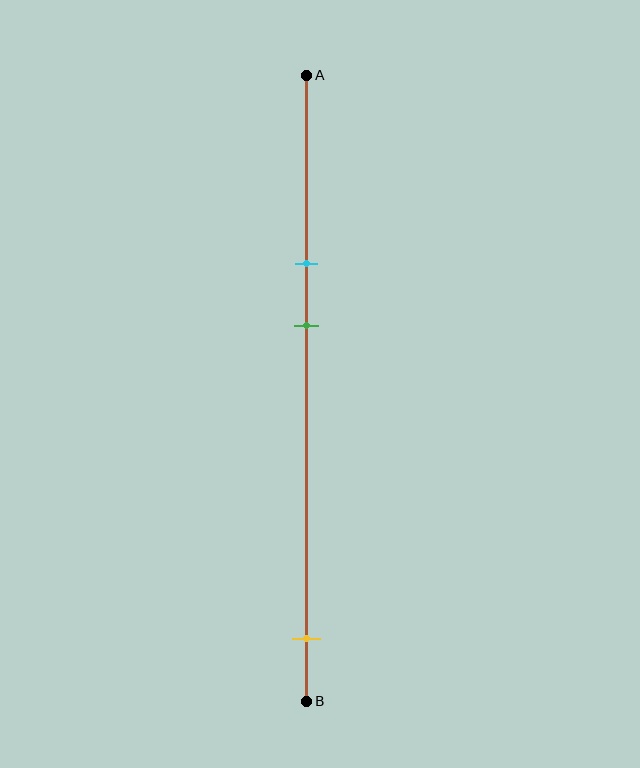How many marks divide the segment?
There are 3 marks dividing the segment.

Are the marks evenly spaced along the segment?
No, the marks are not evenly spaced.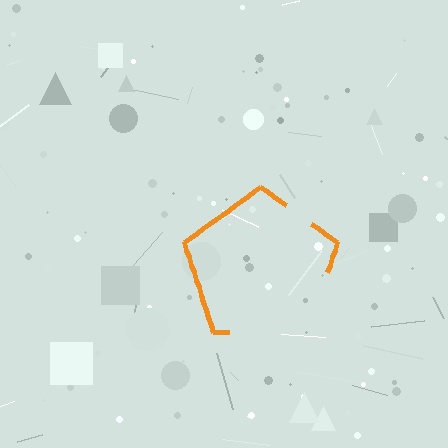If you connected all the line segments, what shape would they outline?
They would outline a pentagon.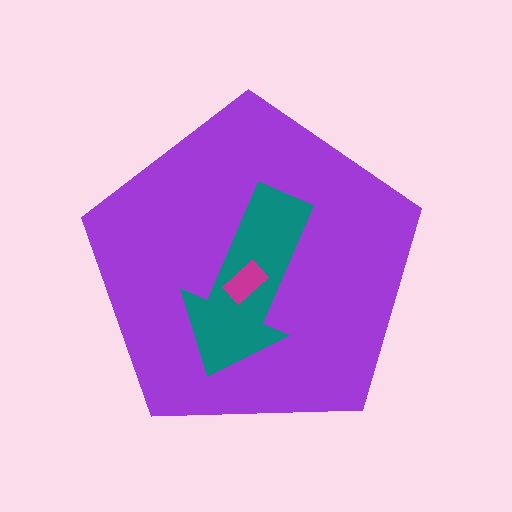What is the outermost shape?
The purple pentagon.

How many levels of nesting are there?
3.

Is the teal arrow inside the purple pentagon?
Yes.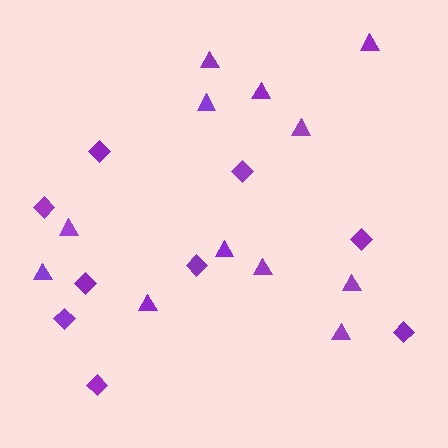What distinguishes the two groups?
There are 2 groups: one group of diamonds (9) and one group of triangles (12).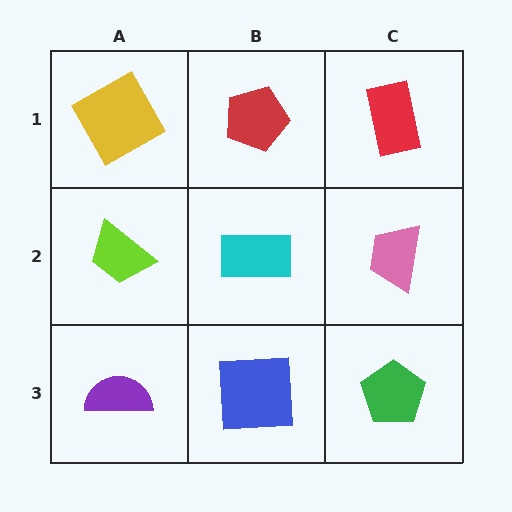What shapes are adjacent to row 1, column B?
A cyan rectangle (row 2, column B), a yellow square (row 1, column A), a red rectangle (row 1, column C).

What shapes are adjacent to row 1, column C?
A pink trapezoid (row 2, column C), a red pentagon (row 1, column B).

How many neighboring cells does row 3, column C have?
2.